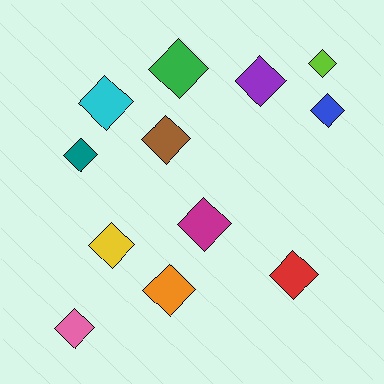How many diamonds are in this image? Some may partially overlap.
There are 12 diamonds.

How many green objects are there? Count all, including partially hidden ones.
There is 1 green object.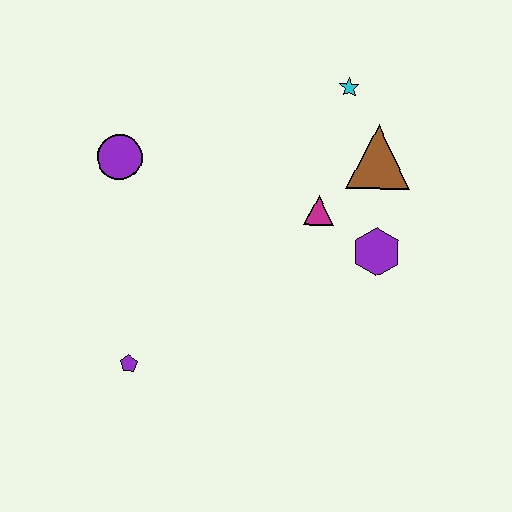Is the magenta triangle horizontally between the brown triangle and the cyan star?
No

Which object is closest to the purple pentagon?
The purple circle is closest to the purple pentagon.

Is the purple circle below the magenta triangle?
No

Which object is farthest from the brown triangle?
The purple pentagon is farthest from the brown triangle.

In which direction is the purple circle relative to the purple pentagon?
The purple circle is above the purple pentagon.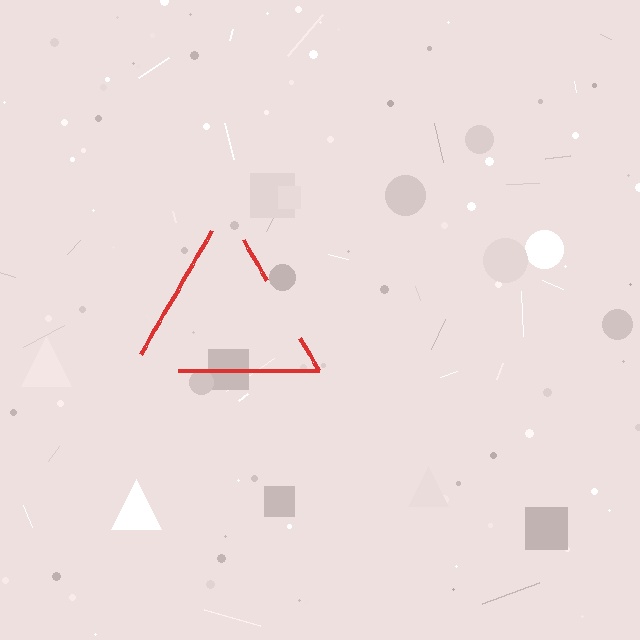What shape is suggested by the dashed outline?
The dashed outline suggests a triangle.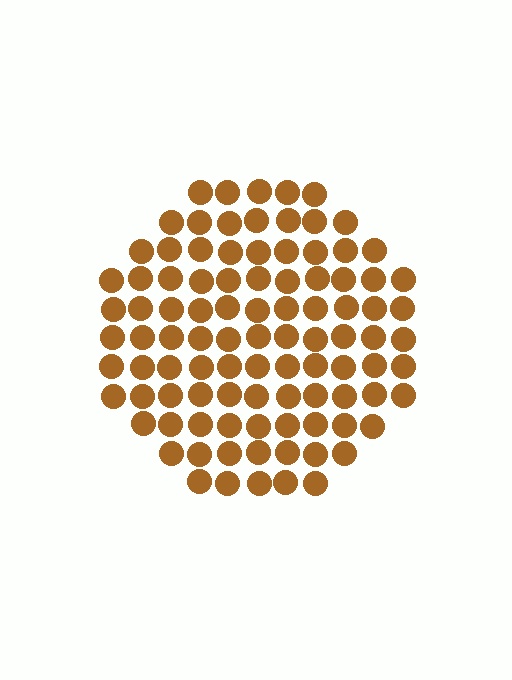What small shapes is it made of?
It is made of small circles.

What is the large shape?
The large shape is a circle.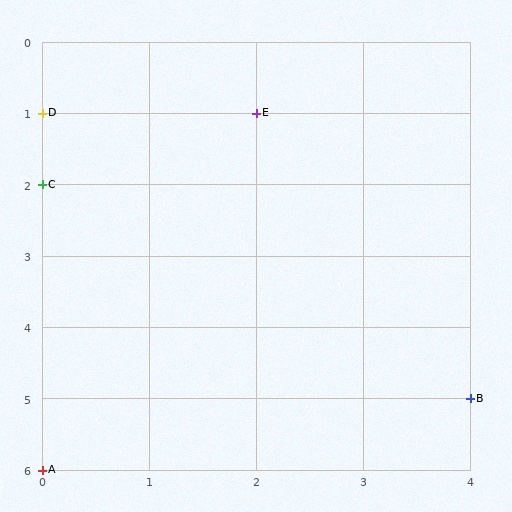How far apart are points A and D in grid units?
Points A and D are 5 rows apart.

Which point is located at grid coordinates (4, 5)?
Point B is at (4, 5).